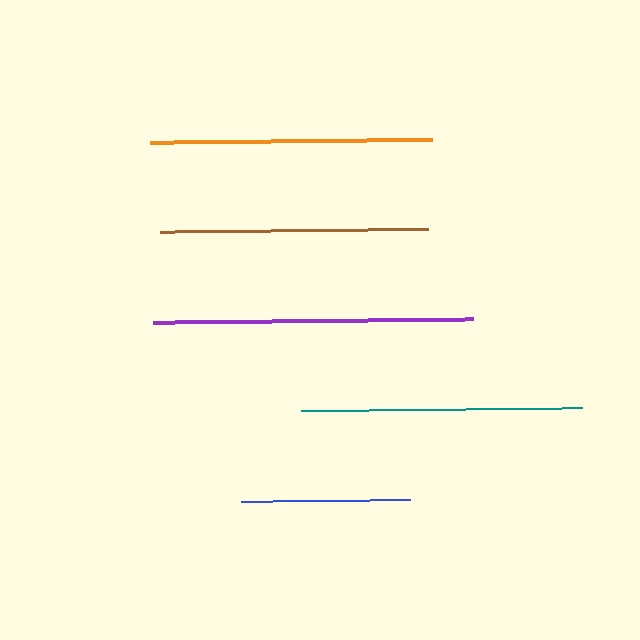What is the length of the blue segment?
The blue segment is approximately 169 pixels long.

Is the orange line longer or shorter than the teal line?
The orange line is longer than the teal line.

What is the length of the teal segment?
The teal segment is approximately 281 pixels long.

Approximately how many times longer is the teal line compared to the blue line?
The teal line is approximately 1.7 times the length of the blue line.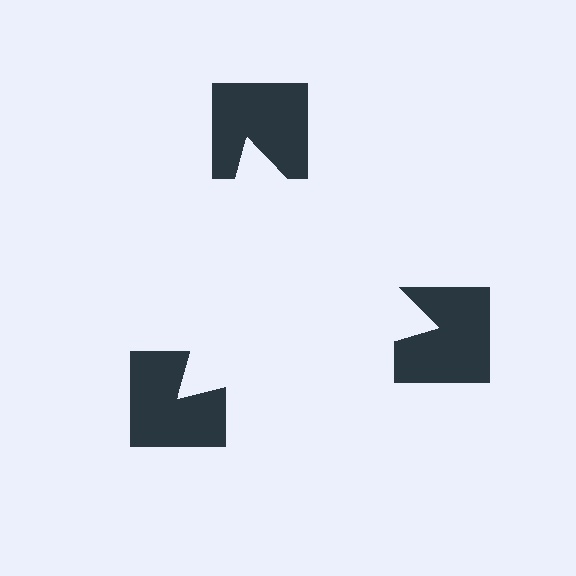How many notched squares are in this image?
There are 3 — one at each vertex of the illusory triangle.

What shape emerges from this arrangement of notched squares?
An illusory triangle — its edges are inferred from the aligned wedge cuts in the notched squares, not physically drawn.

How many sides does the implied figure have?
3 sides.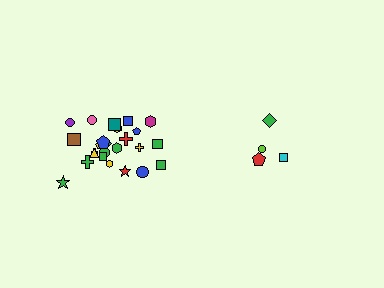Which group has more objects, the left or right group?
The left group.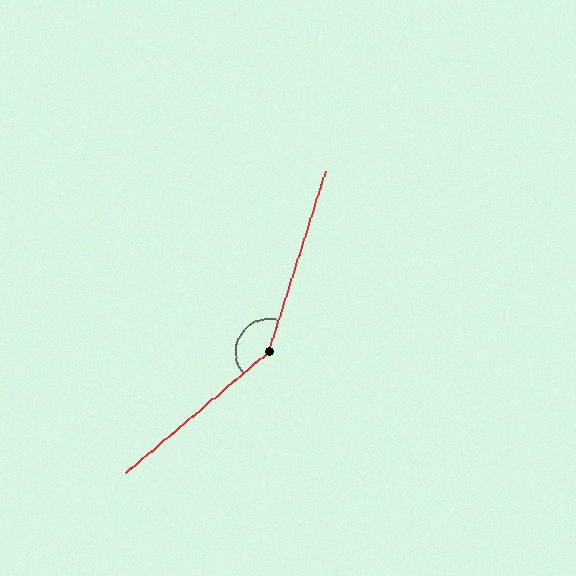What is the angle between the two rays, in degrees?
Approximately 148 degrees.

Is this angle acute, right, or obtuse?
It is obtuse.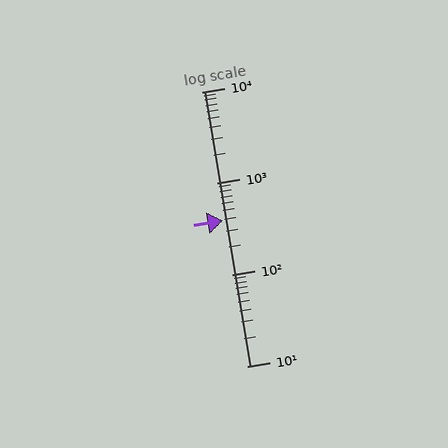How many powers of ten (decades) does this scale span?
The scale spans 3 decades, from 10 to 10000.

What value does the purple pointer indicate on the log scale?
The pointer indicates approximately 390.